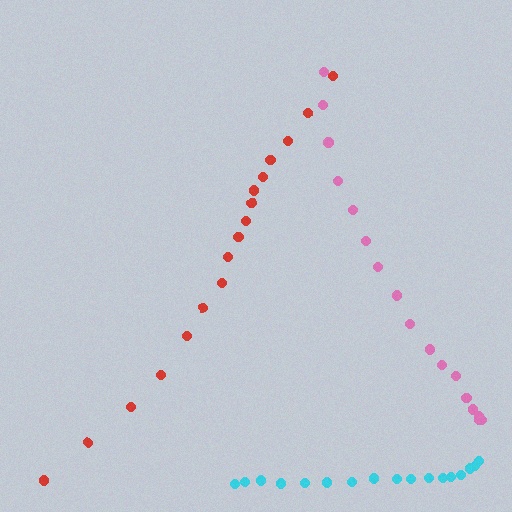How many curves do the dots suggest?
There are 3 distinct paths.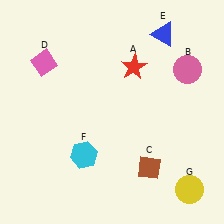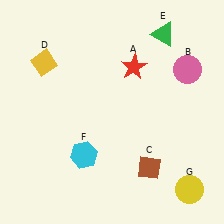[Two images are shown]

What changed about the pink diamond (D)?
In Image 1, D is pink. In Image 2, it changed to yellow.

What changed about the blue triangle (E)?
In Image 1, E is blue. In Image 2, it changed to green.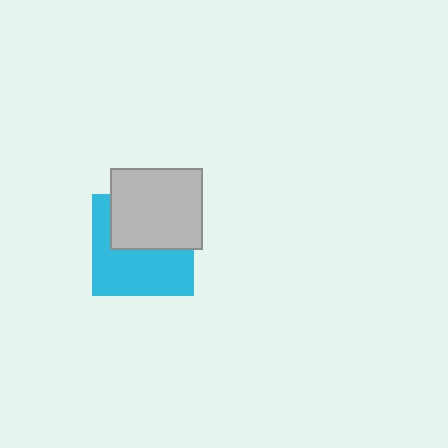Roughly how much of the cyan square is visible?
About half of it is visible (roughly 55%).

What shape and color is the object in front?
The object in front is a light gray rectangle.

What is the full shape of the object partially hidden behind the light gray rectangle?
The partially hidden object is a cyan square.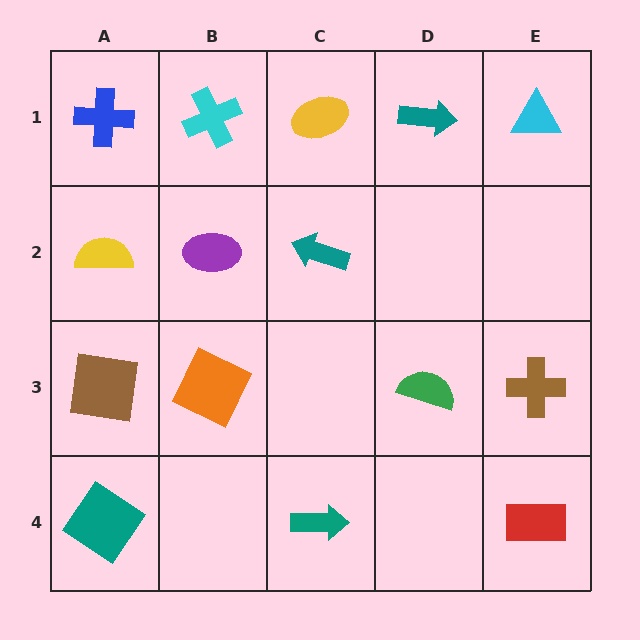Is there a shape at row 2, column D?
No, that cell is empty.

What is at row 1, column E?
A cyan triangle.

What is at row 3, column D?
A green semicircle.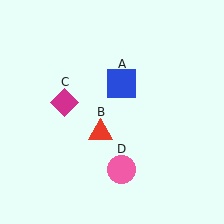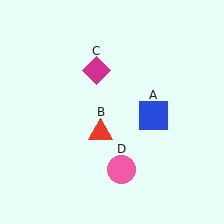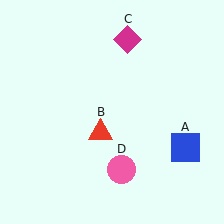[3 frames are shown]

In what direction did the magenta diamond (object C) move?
The magenta diamond (object C) moved up and to the right.